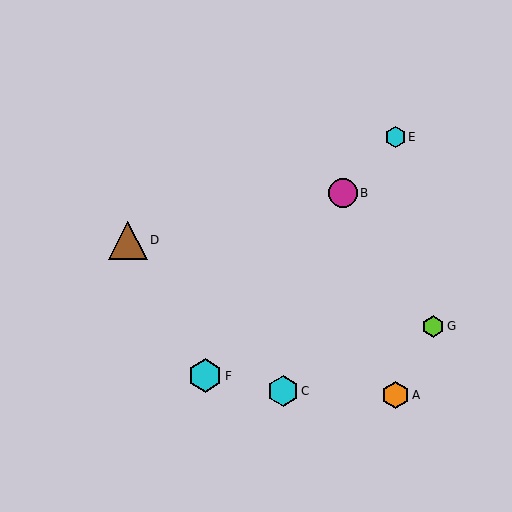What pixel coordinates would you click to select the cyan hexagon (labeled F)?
Click at (205, 376) to select the cyan hexagon F.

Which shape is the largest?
The brown triangle (labeled D) is the largest.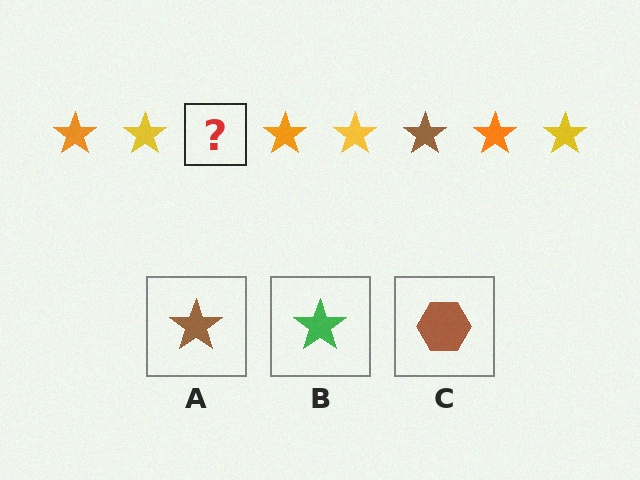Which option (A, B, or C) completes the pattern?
A.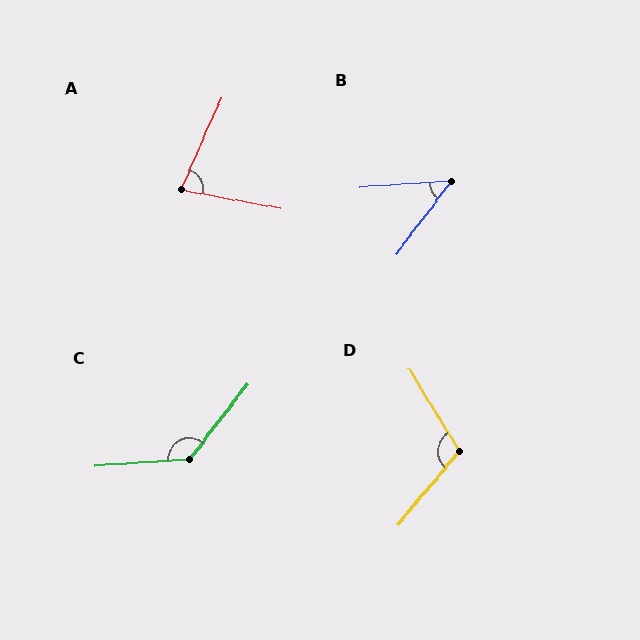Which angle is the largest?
C, at approximately 132 degrees.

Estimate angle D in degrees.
Approximately 109 degrees.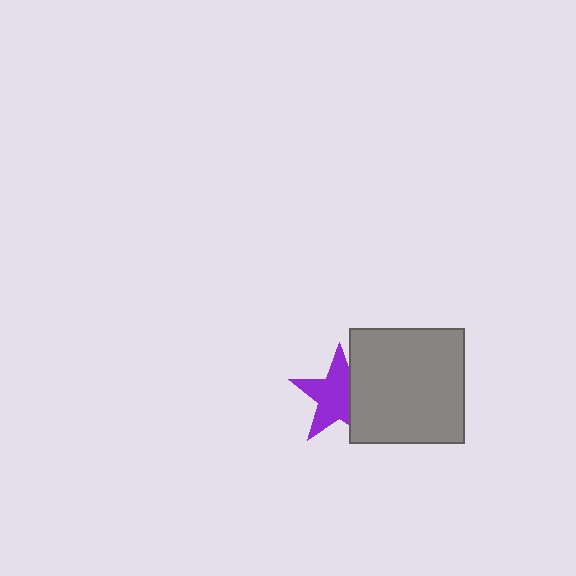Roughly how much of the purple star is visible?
Most of it is visible (roughly 68%).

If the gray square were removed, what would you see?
You would see the complete purple star.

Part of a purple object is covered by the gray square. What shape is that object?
It is a star.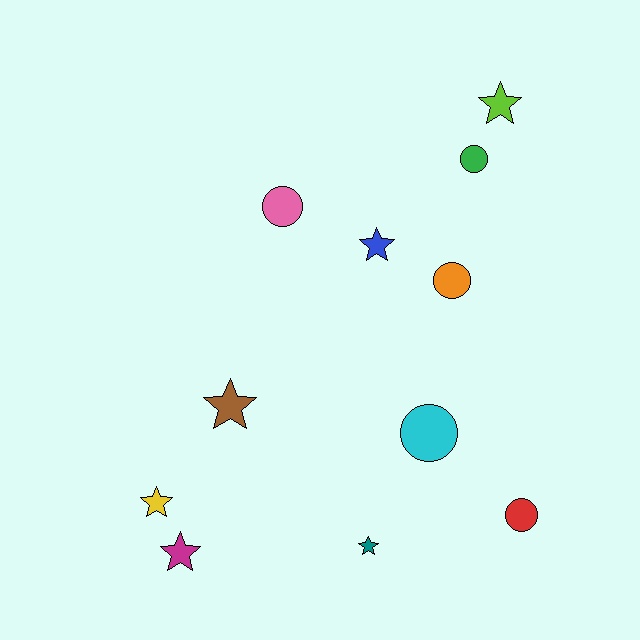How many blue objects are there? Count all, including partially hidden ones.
There is 1 blue object.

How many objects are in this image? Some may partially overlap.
There are 11 objects.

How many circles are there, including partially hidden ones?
There are 5 circles.